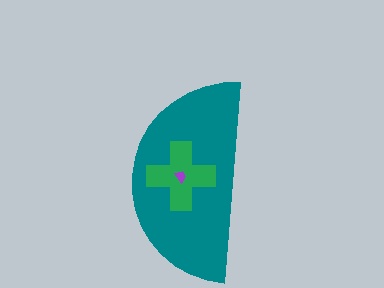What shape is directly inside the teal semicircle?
The green cross.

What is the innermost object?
The purple trapezoid.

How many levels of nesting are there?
3.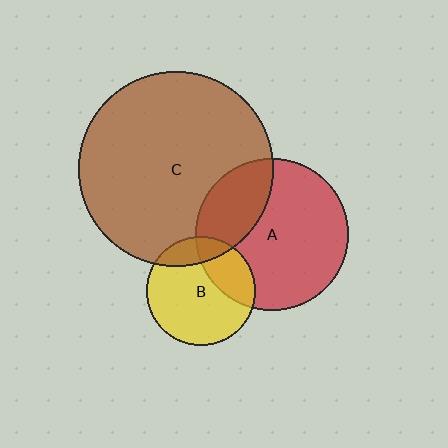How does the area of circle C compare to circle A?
Approximately 1.6 times.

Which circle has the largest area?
Circle C (brown).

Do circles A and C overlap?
Yes.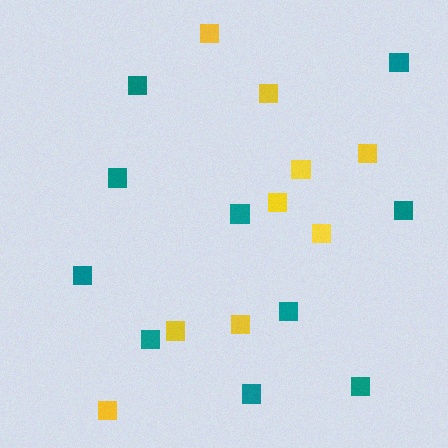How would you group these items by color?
There are 2 groups: one group of teal squares (10) and one group of yellow squares (9).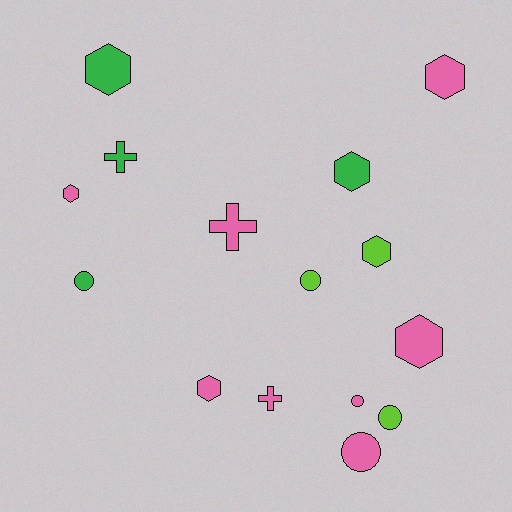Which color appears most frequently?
Pink, with 8 objects.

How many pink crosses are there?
There are 2 pink crosses.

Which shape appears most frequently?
Hexagon, with 7 objects.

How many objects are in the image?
There are 15 objects.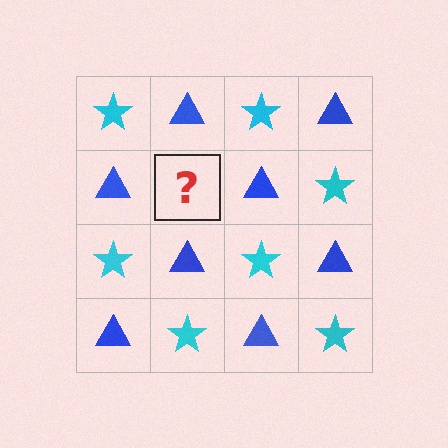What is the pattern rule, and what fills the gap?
The rule is that it alternates cyan star and blue triangle in a checkerboard pattern. The gap should be filled with a cyan star.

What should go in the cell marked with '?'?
The missing cell should contain a cyan star.